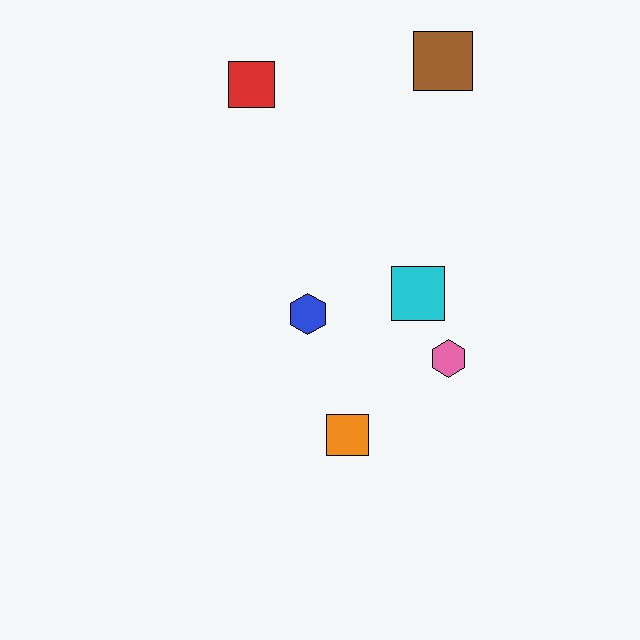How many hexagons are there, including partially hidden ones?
There are 2 hexagons.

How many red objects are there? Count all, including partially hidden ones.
There is 1 red object.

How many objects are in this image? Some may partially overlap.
There are 6 objects.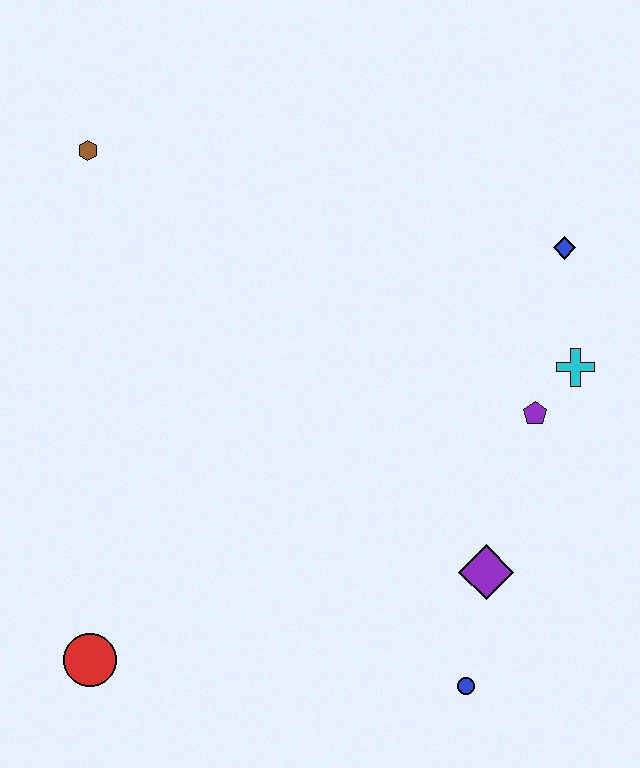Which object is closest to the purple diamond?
The blue circle is closest to the purple diamond.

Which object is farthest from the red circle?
The blue diamond is farthest from the red circle.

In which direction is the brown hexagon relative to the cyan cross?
The brown hexagon is to the left of the cyan cross.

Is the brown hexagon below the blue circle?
No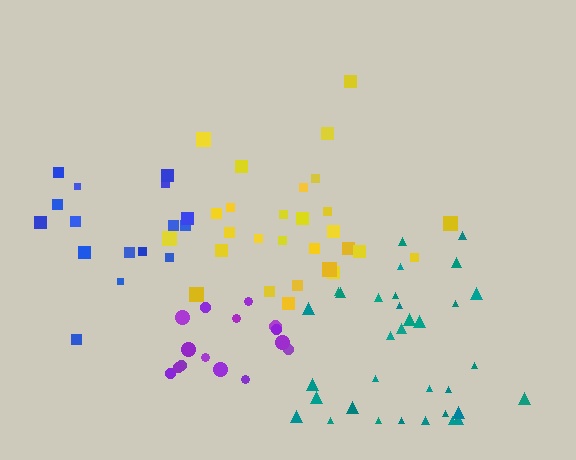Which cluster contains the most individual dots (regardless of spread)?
Teal (34).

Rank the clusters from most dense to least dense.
purple, blue, yellow, teal.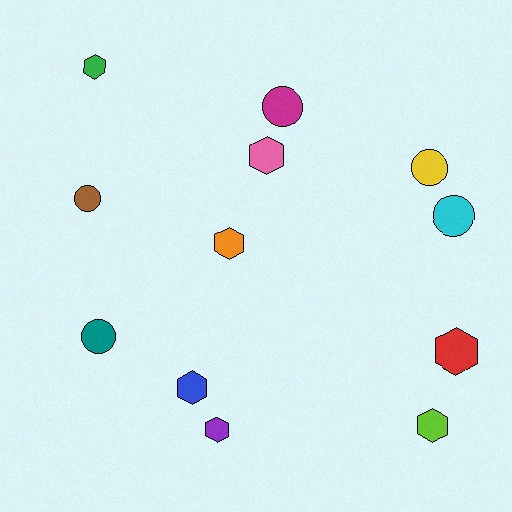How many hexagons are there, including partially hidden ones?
There are 7 hexagons.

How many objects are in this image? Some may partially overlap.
There are 12 objects.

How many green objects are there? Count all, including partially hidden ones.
There is 1 green object.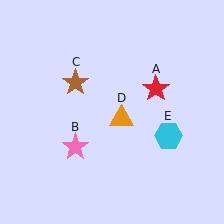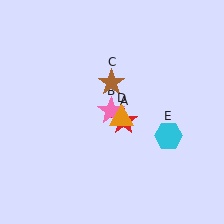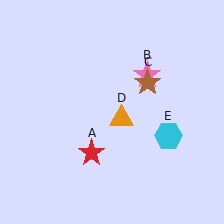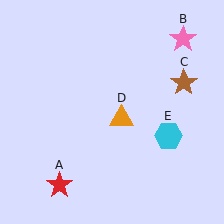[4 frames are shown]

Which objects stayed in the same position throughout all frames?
Orange triangle (object D) and cyan hexagon (object E) remained stationary.